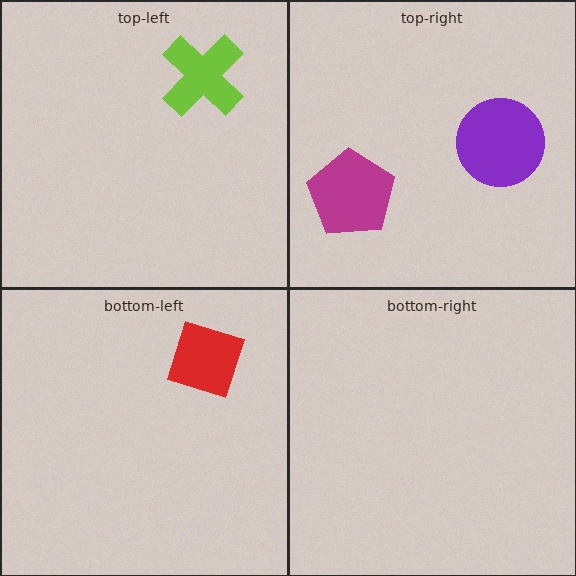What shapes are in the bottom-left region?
The red diamond.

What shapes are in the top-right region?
The purple circle, the magenta pentagon.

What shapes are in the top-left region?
The lime cross.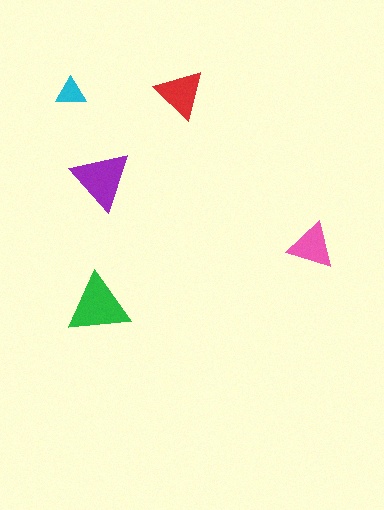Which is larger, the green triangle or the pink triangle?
The green one.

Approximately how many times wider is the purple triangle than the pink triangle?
About 1.5 times wider.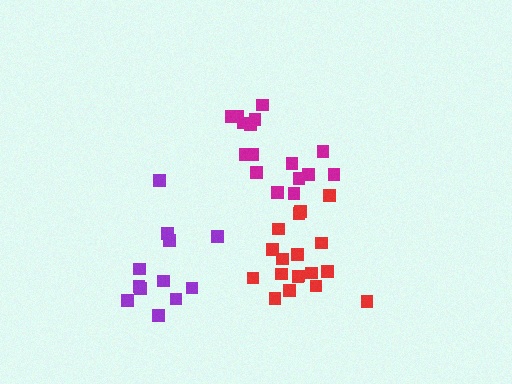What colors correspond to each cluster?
The clusters are colored: red, magenta, purple.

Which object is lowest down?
The purple cluster is bottommost.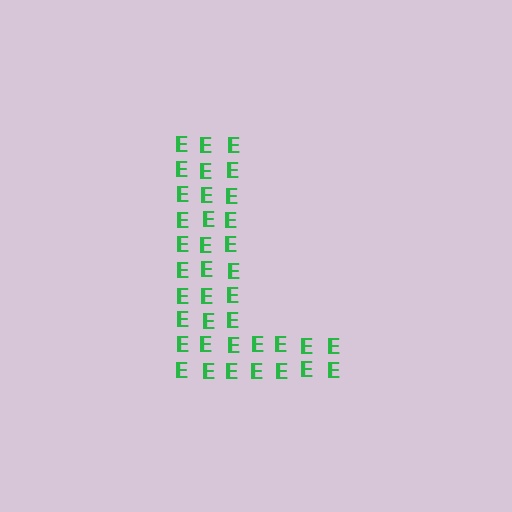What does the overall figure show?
The overall figure shows the letter L.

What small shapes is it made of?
It is made of small letter E's.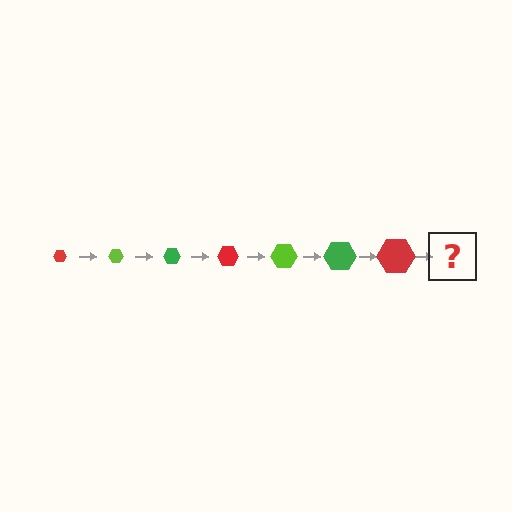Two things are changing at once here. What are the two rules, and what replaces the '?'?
The two rules are that the hexagon grows larger each step and the color cycles through red, lime, and green. The '?' should be a lime hexagon, larger than the previous one.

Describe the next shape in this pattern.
It should be a lime hexagon, larger than the previous one.